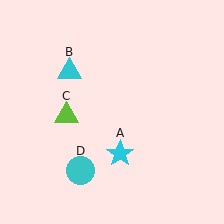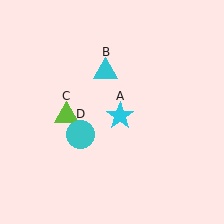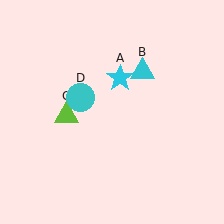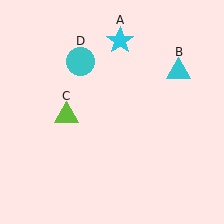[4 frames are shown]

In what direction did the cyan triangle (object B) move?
The cyan triangle (object B) moved right.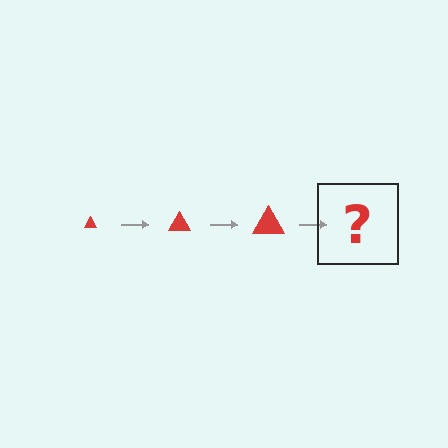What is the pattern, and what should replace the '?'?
The pattern is that the triangle gets progressively larger each step. The '?' should be a red triangle, larger than the previous one.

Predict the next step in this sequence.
The next step is a red triangle, larger than the previous one.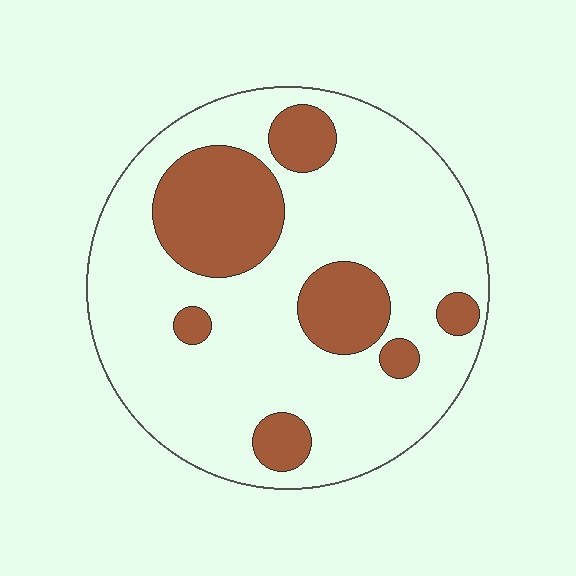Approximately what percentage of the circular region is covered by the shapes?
Approximately 25%.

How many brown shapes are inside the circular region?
7.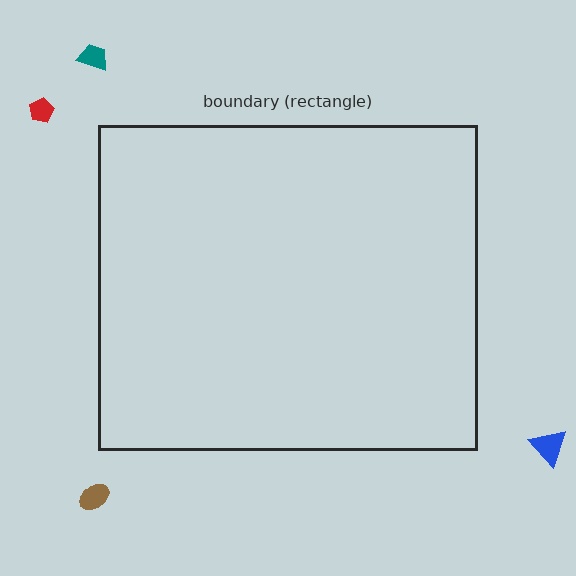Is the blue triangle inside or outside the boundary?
Outside.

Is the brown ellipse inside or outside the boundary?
Outside.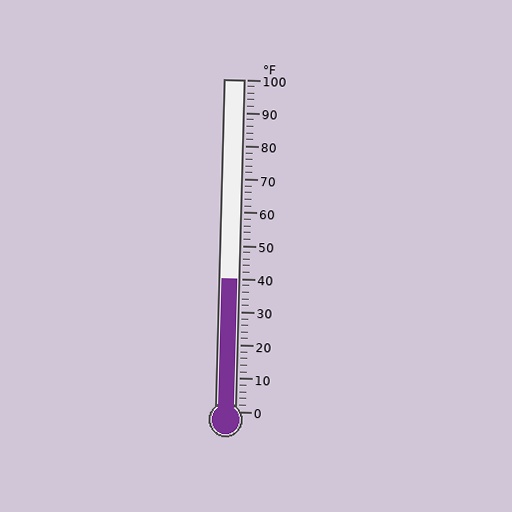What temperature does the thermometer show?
The thermometer shows approximately 40°F.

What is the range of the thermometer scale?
The thermometer scale ranges from 0°F to 100°F.